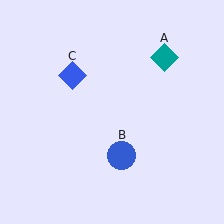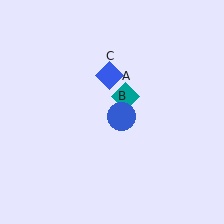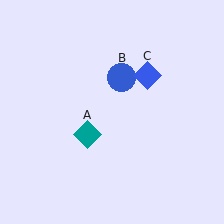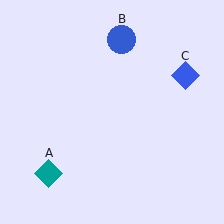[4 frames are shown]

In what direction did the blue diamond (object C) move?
The blue diamond (object C) moved right.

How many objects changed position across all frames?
3 objects changed position: teal diamond (object A), blue circle (object B), blue diamond (object C).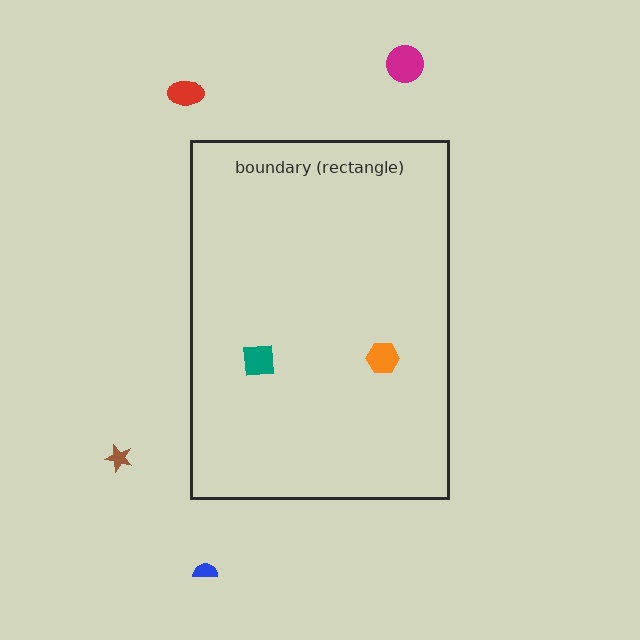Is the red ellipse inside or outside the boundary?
Outside.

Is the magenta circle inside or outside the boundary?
Outside.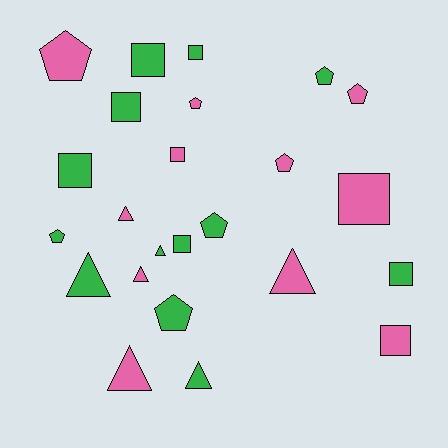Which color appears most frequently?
Green, with 13 objects.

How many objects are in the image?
There are 24 objects.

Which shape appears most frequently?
Square, with 9 objects.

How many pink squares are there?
There are 3 pink squares.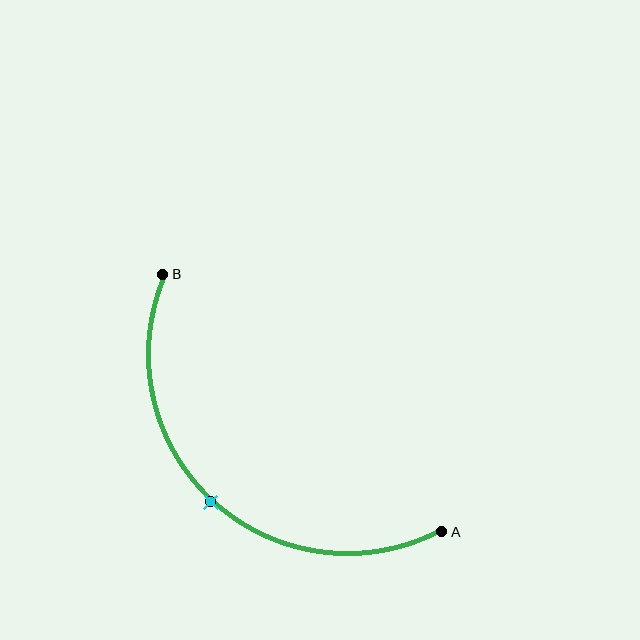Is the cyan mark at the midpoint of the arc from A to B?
Yes. The cyan mark lies on the arc at equal arc-length from both A and B — it is the arc midpoint.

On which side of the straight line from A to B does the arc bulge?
The arc bulges below and to the left of the straight line connecting A and B.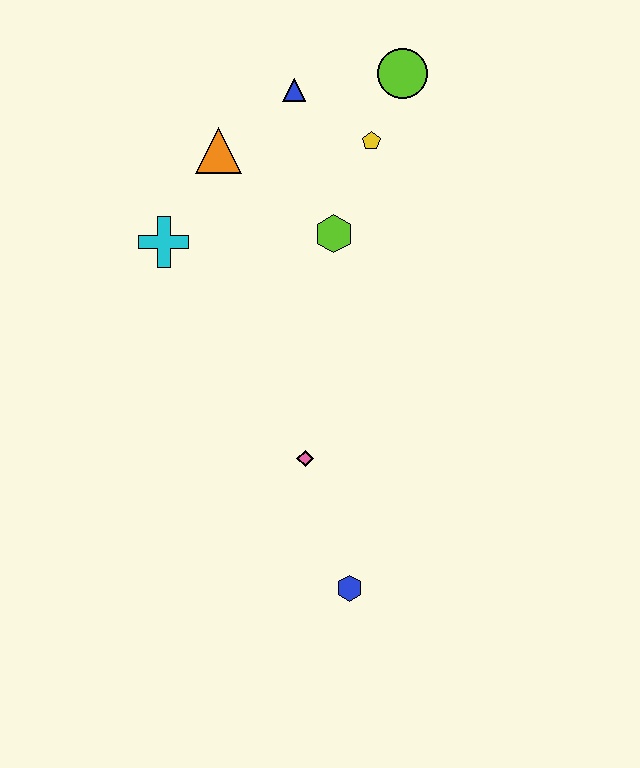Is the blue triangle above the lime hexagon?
Yes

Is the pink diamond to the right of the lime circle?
No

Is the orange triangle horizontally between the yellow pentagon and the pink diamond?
No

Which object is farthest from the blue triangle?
The blue hexagon is farthest from the blue triangle.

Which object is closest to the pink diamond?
The blue hexagon is closest to the pink diamond.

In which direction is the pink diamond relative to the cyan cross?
The pink diamond is below the cyan cross.